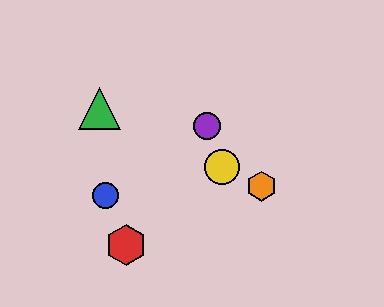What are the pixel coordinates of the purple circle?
The purple circle is at (207, 126).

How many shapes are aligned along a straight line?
3 shapes (the green triangle, the yellow circle, the orange hexagon) are aligned along a straight line.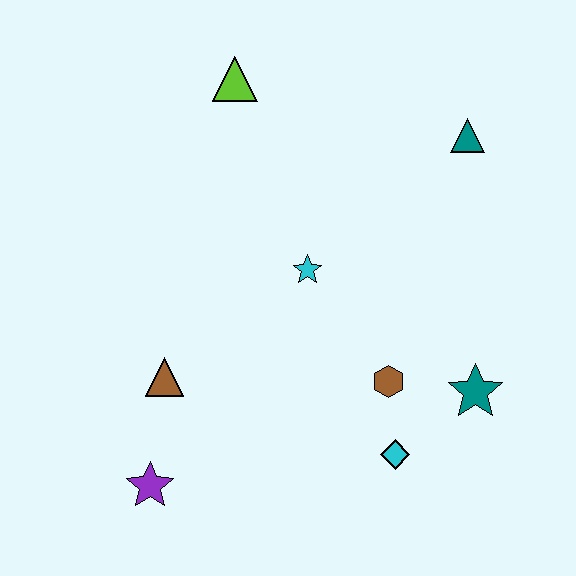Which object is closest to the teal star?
The brown hexagon is closest to the teal star.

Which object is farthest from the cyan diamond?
The lime triangle is farthest from the cyan diamond.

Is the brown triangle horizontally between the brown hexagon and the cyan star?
No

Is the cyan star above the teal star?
Yes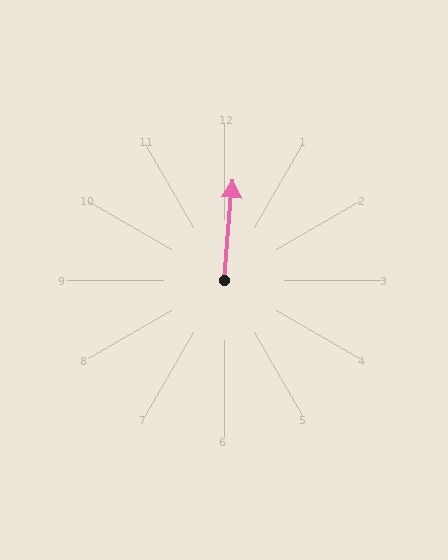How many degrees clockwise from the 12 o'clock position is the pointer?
Approximately 5 degrees.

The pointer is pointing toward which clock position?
Roughly 12 o'clock.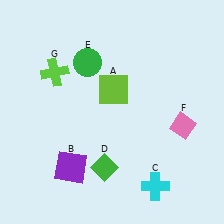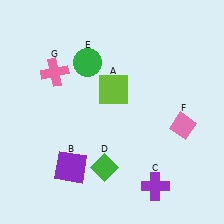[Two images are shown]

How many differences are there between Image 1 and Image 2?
There are 2 differences between the two images.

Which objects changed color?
C changed from cyan to purple. G changed from lime to pink.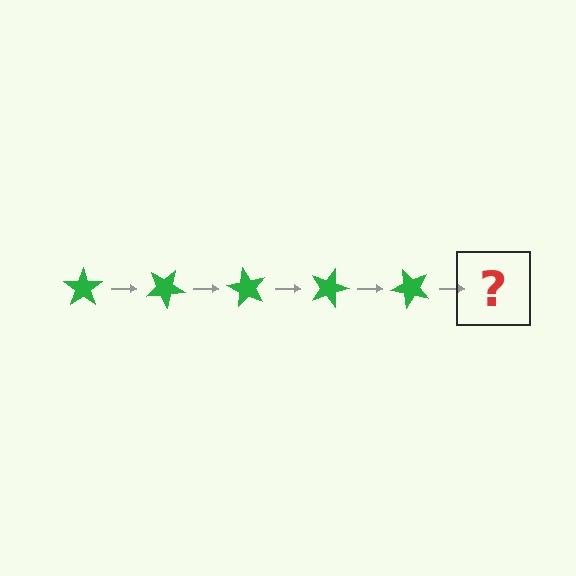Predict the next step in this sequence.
The next step is a green star rotated 150 degrees.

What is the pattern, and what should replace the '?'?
The pattern is that the star rotates 30 degrees each step. The '?' should be a green star rotated 150 degrees.